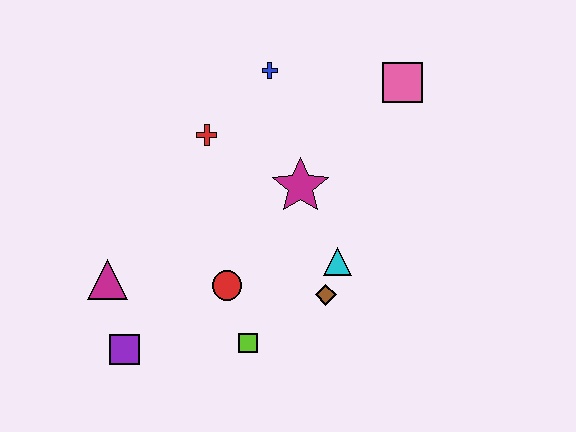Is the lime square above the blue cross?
No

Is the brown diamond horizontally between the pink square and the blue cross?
Yes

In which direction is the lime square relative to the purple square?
The lime square is to the right of the purple square.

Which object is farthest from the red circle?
The pink square is farthest from the red circle.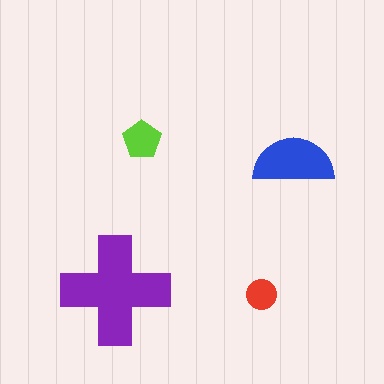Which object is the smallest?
The red circle.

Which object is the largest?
The purple cross.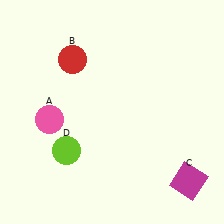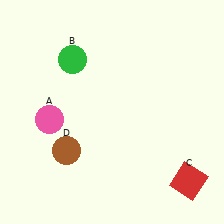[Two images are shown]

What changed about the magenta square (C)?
In Image 1, C is magenta. In Image 2, it changed to red.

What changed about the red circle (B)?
In Image 1, B is red. In Image 2, it changed to green.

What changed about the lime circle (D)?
In Image 1, D is lime. In Image 2, it changed to brown.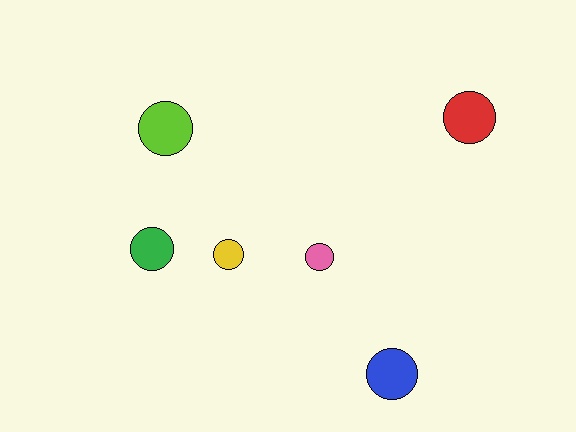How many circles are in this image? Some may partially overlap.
There are 6 circles.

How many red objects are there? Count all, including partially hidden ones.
There is 1 red object.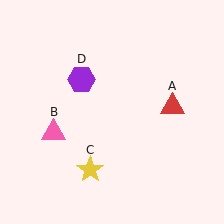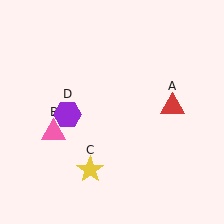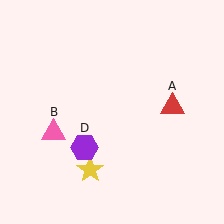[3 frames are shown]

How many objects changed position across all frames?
1 object changed position: purple hexagon (object D).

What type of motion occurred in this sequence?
The purple hexagon (object D) rotated counterclockwise around the center of the scene.